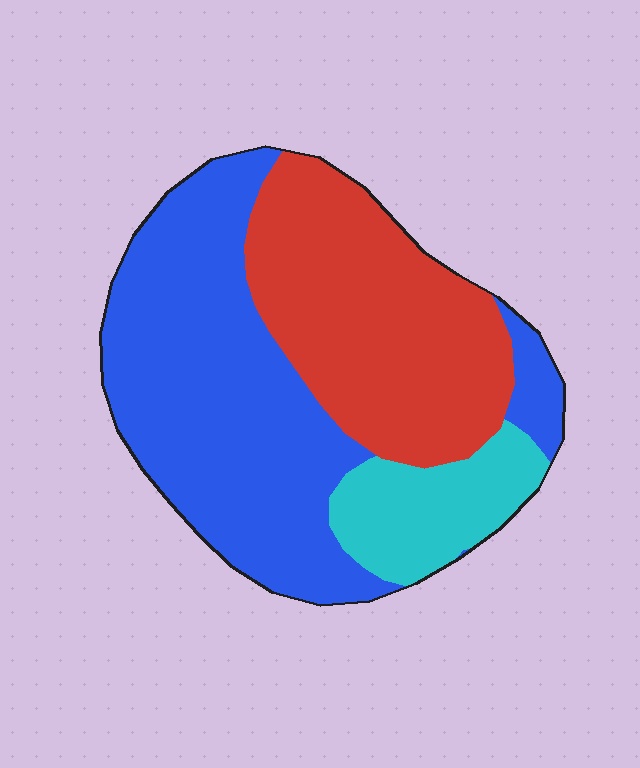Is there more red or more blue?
Blue.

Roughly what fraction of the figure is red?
Red covers about 35% of the figure.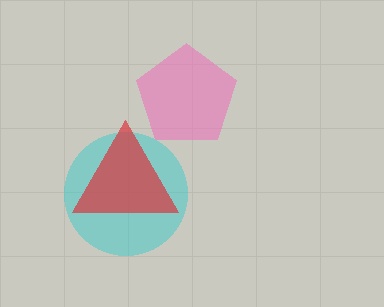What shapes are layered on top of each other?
The layered shapes are: a cyan circle, a pink pentagon, a red triangle.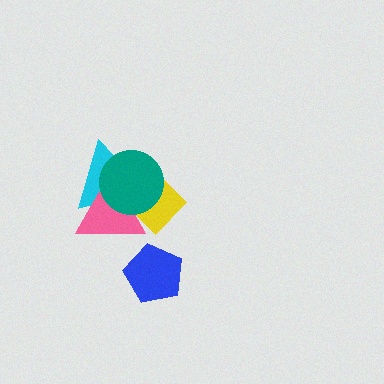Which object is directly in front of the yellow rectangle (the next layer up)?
The pink triangle is directly in front of the yellow rectangle.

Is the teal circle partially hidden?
No, no other shape covers it.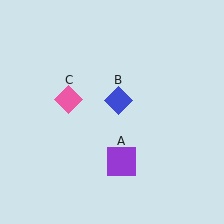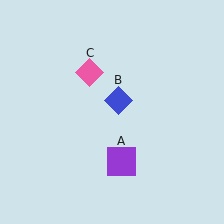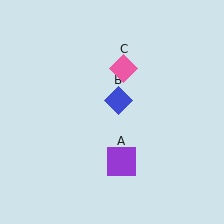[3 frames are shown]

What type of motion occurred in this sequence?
The pink diamond (object C) rotated clockwise around the center of the scene.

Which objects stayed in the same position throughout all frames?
Purple square (object A) and blue diamond (object B) remained stationary.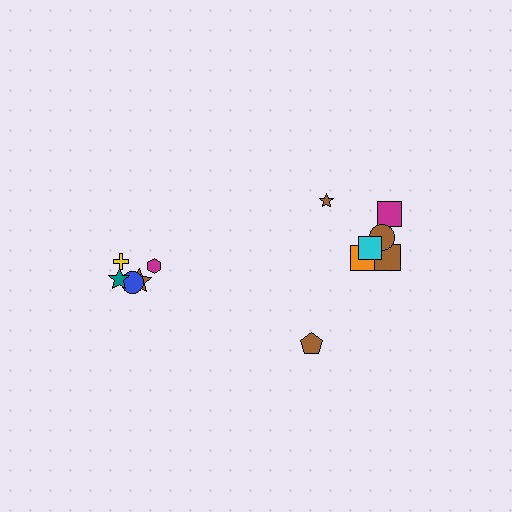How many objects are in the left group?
There are 5 objects.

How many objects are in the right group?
There are 7 objects.